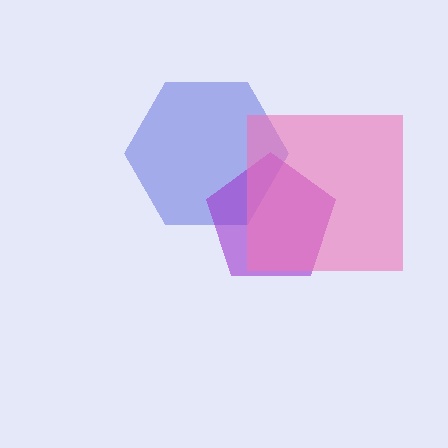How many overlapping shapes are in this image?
There are 3 overlapping shapes in the image.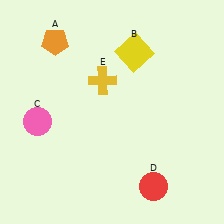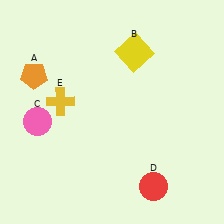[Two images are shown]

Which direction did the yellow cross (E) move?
The yellow cross (E) moved left.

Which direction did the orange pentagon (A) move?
The orange pentagon (A) moved down.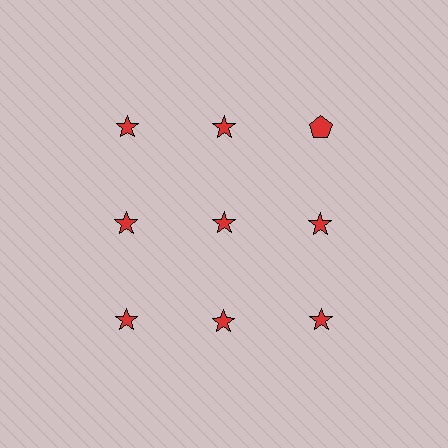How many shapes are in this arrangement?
There are 9 shapes arranged in a grid pattern.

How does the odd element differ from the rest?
It has a different shape: pentagon instead of star.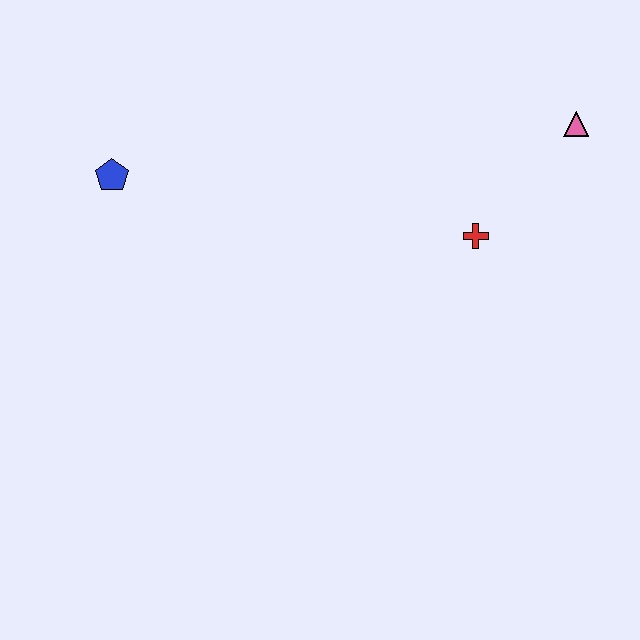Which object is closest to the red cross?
The pink triangle is closest to the red cross.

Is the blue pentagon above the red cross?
Yes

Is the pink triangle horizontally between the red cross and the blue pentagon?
No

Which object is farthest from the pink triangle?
The blue pentagon is farthest from the pink triangle.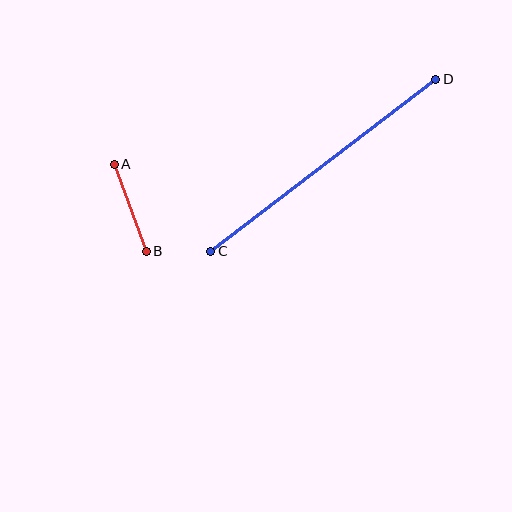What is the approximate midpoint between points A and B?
The midpoint is at approximately (130, 208) pixels.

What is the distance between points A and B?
The distance is approximately 93 pixels.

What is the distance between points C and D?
The distance is approximately 283 pixels.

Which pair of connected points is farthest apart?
Points C and D are farthest apart.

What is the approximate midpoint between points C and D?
The midpoint is at approximately (323, 165) pixels.